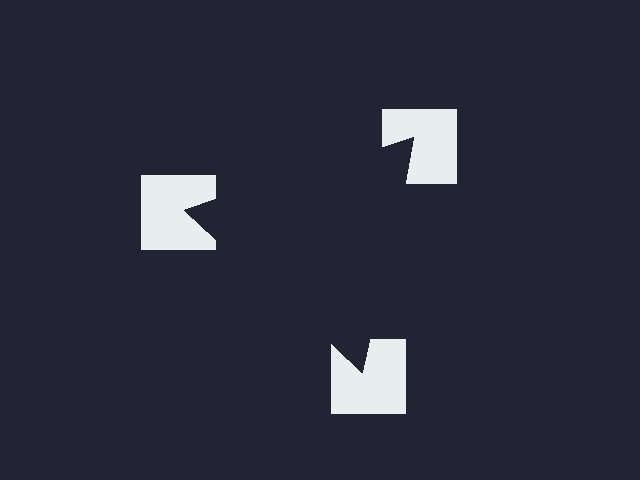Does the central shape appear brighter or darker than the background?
It typically appears slightly darker than the background, even though no actual brightness change is drawn.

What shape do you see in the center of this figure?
An illusory triangle — its edges are inferred from the aligned wedge cuts in the notched squares, not physically drawn.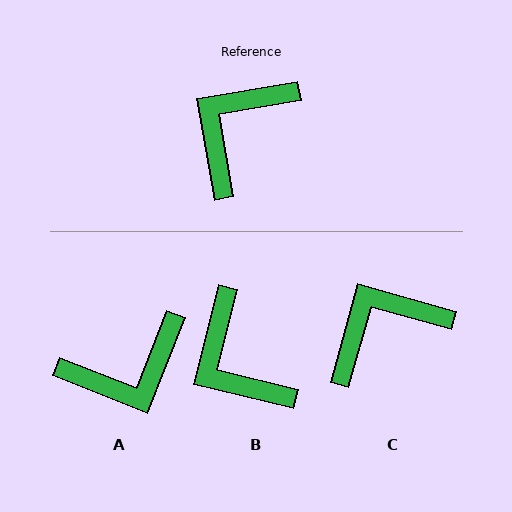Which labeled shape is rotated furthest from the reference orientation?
A, about 149 degrees away.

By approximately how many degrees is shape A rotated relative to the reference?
Approximately 149 degrees counter-clockwise.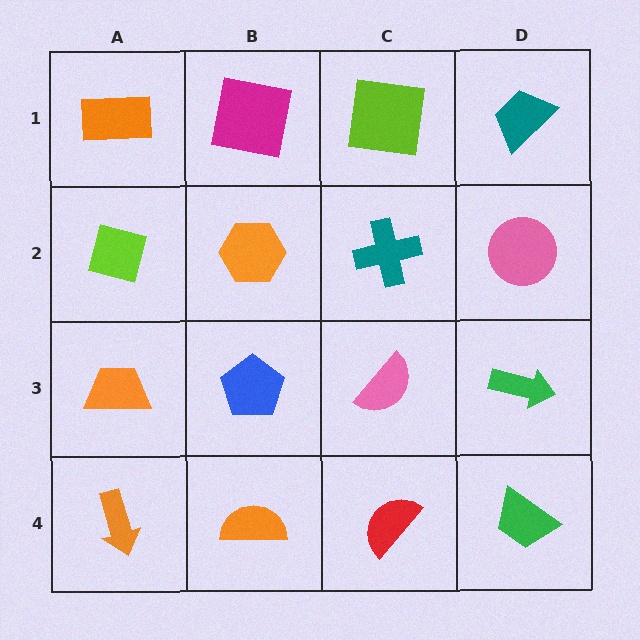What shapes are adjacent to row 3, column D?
A pink circle (row 2, column D), a green trapezoid (row 4, column D), a pink semicircle (row 3, column C).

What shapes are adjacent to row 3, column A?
A lime square (row 2, column A), an orange arrow (row 4, column A), a blue pentagon (row 3, column B).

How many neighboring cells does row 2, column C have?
4.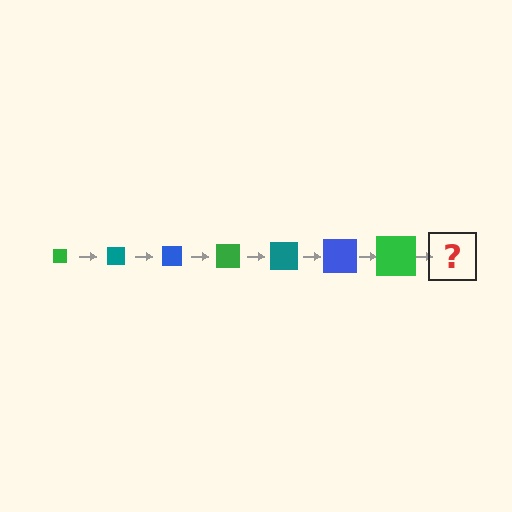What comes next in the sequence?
The next element should be a teal square, larger than the previous one.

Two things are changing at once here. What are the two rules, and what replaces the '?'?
The two rules are that the square grows larger each step and the color cycles through green, teal, and blue. The '?' should be a teal square, larger than the previous one.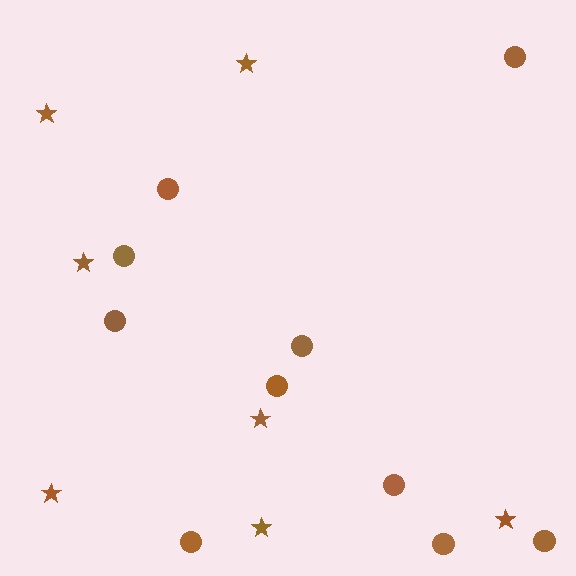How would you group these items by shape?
There are 2 groups: one group of stars (7) and one group of circles (10).